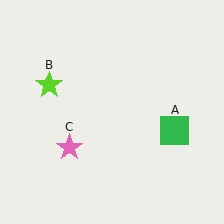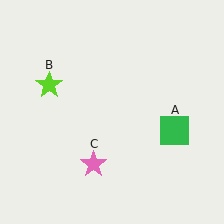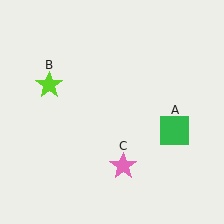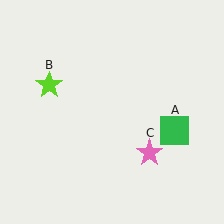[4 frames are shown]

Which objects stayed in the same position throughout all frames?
Green square (object A) and lime star (object B) remained stationary.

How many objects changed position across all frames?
1 object changed position: pink star (object C).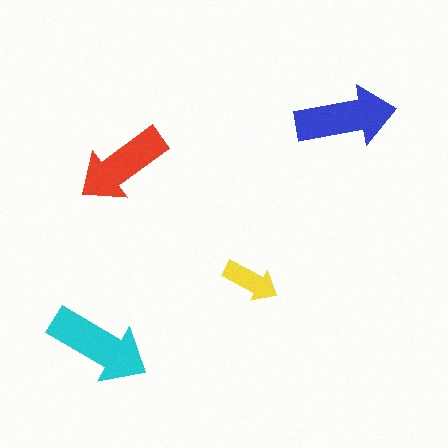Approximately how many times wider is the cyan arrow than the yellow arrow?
About 2 times wider.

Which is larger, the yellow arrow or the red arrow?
The red one.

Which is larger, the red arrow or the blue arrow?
The blue one.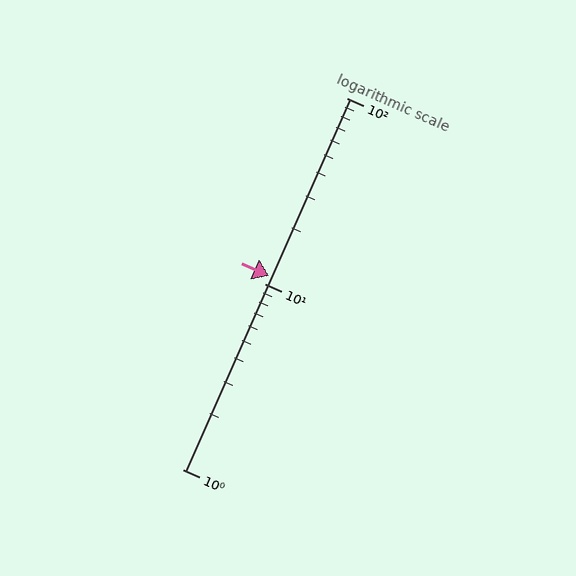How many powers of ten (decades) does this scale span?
The scale spans 2 decades, from 1 to 100.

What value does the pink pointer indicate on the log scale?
The pointer indicates approximately 11.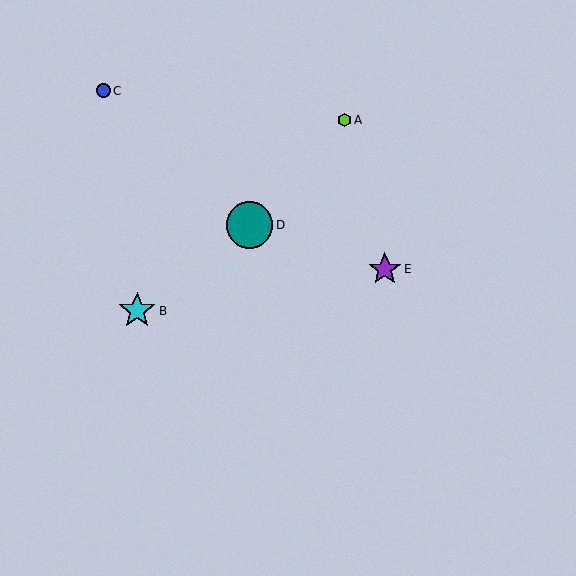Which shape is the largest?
The teal circle (labeled D) is the largest.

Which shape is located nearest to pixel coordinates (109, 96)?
The blue circle (labeled C) at (103, 91) is nearest to that location.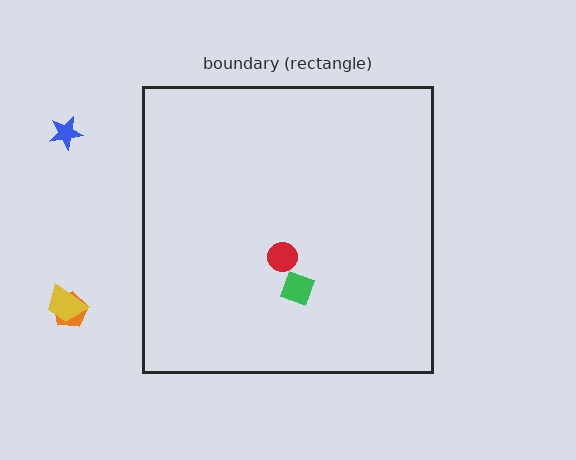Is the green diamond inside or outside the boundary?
Inside.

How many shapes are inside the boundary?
2 inside, 3 outside.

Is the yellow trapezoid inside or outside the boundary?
Outside.